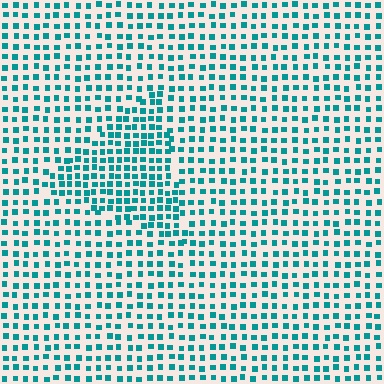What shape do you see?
I see a triangle.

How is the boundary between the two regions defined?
The boundary is defined by a change in element density (approximately 1.6x ratio). All elements are the same color, size, and shape.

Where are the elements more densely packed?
The elements are more densely packed inside the triangle boundary.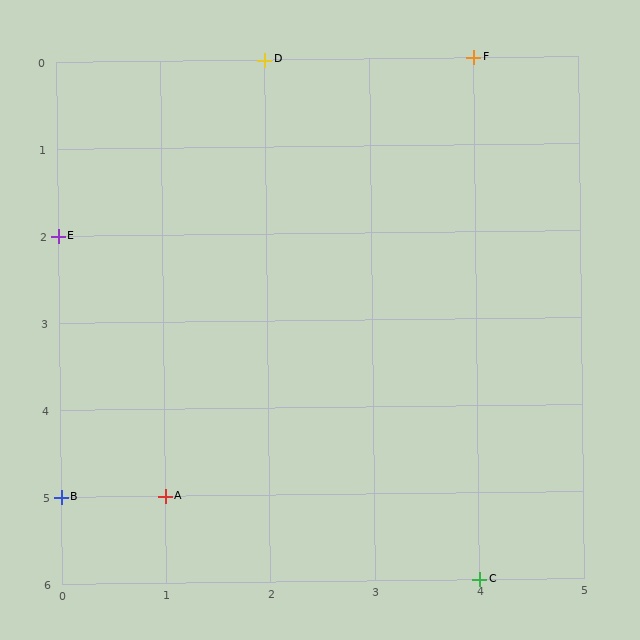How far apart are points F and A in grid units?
Points F and A are 3 columns and 5 rows apart (about 5.8 grid units diagonally).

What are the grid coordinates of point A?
Point A is at grid coordinates (1, 5).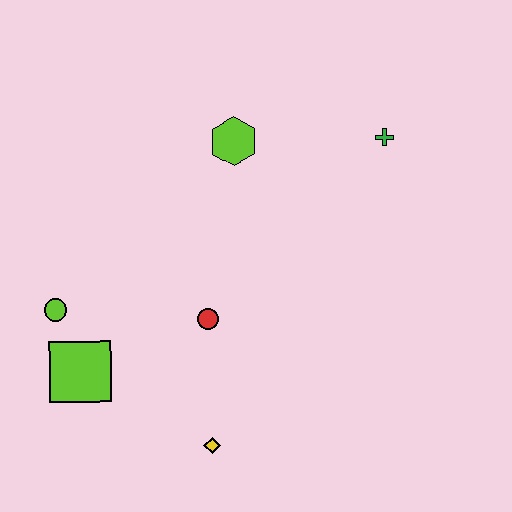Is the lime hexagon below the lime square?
No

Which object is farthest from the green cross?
The lime square is farthest from the green cross.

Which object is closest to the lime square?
The lime circle is closest to the lime square.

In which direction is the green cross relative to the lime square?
The green cross is to the right of the lime square.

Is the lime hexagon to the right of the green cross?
No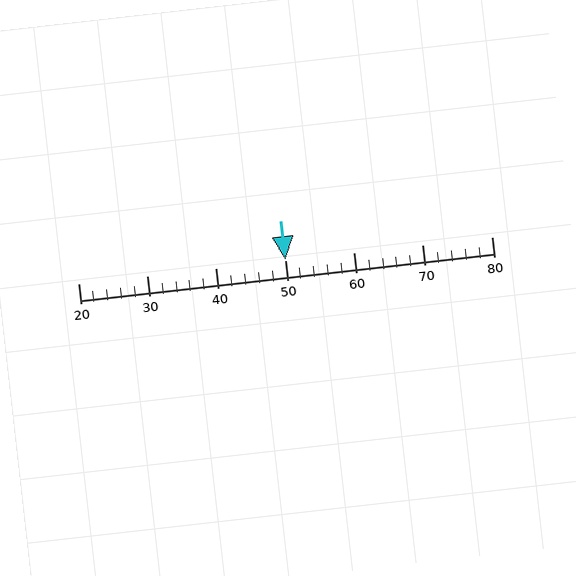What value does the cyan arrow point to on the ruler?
The cyan arrow points to approximately 50.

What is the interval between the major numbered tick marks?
The major tick marks are spaced 10 units apart.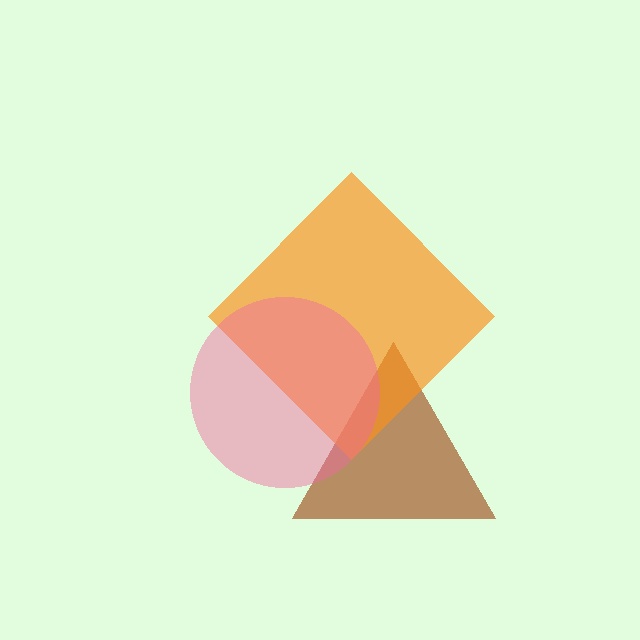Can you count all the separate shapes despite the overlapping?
Yes, there are 3 separate shapes.